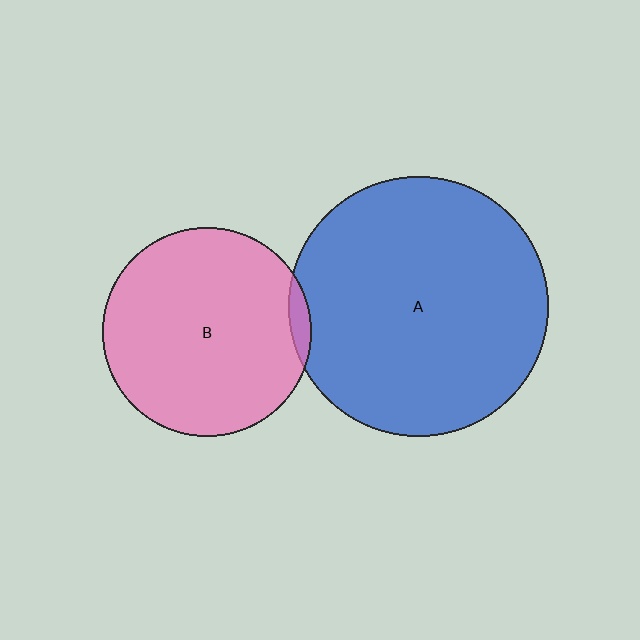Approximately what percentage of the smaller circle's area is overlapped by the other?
Approximately 5%.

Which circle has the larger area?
Circle A (blue).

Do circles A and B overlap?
Yes.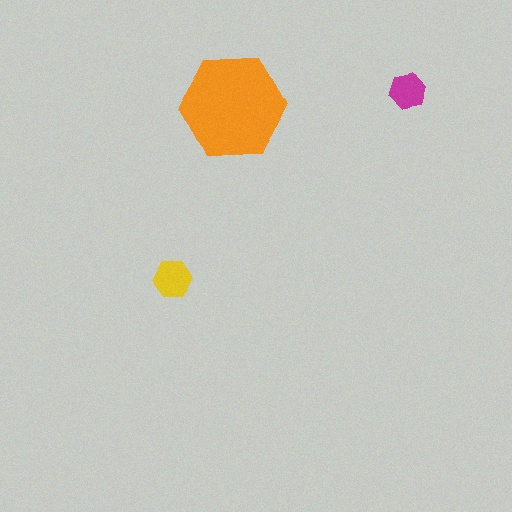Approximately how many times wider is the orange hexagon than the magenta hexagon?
About 3 times wider.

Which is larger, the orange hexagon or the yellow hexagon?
The orange one.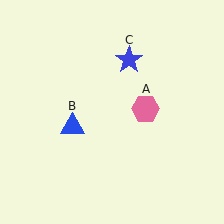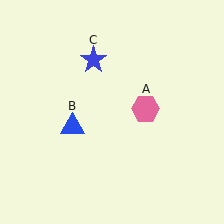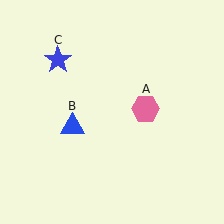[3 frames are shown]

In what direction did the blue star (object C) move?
The blue star (object C) moved left.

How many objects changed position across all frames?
1 object changed position: blue star (object C).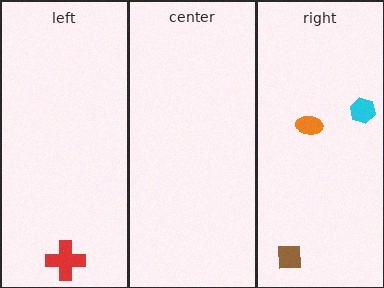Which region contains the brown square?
The right region.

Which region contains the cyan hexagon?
The right region.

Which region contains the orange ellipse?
The right region.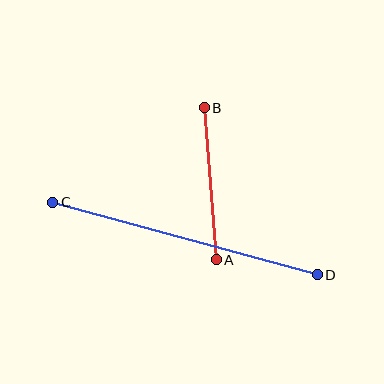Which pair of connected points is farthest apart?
Points C and D are farthest apart.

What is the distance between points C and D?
The distance is approximately 274 pixels.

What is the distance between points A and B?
The distance is approximately 153 pixels.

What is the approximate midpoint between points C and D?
The midpoint is at approximately (185, 239) pixels.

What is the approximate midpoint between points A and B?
The midpoint is at approximately (210, 184) pixels.